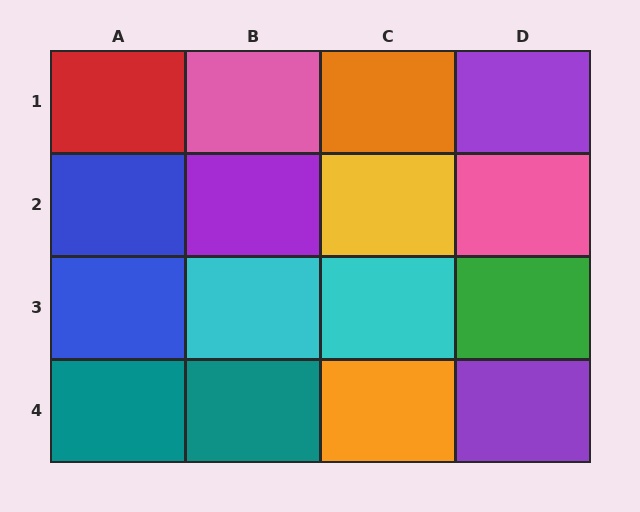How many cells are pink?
2 cells are pink.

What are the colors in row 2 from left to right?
Blue, purple, yellow, pink.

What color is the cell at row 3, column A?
Blue.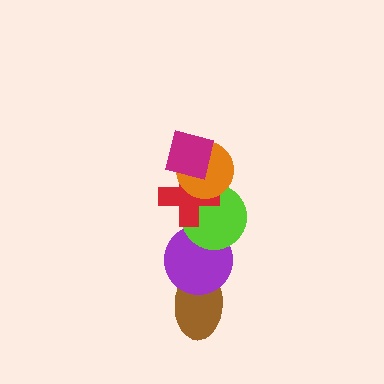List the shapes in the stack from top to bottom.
From top to bottom: the magenta square, the orange circle, the red cross, the lime circle, the purple circle, the brown ellipse.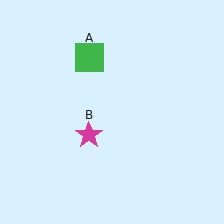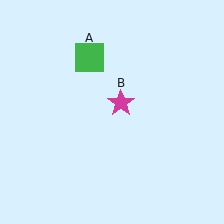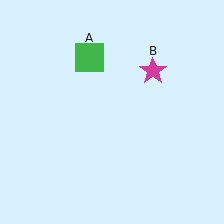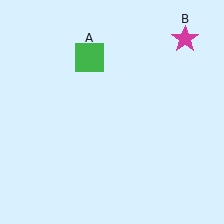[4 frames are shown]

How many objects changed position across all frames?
1 object changed position: magenta star (object B).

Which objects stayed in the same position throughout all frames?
Green square (object A) remained stationary.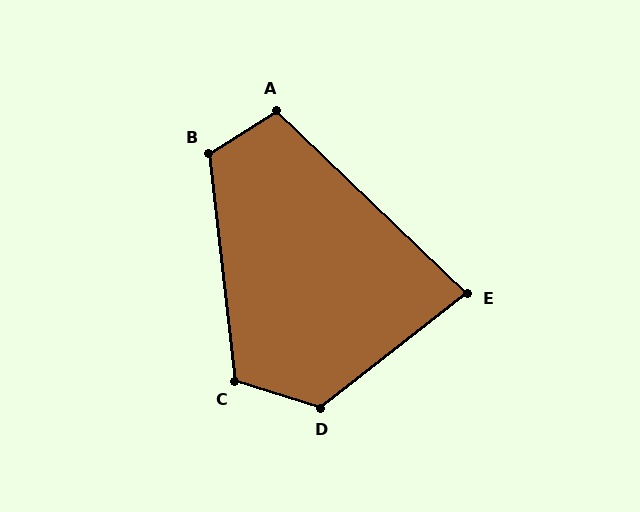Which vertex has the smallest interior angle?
E, at approximately 82 degrees.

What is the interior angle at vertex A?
Approximately 104 degrees (obtuse).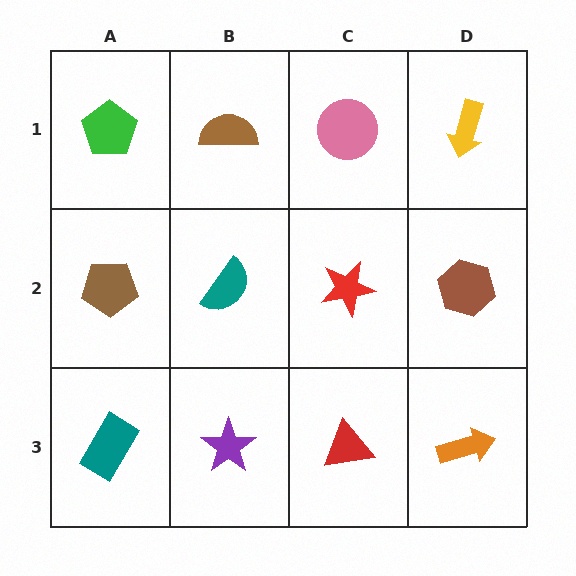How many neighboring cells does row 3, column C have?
3.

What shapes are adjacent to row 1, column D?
A brown hexagon (row 2, column D), a pink circle (row 1, column C).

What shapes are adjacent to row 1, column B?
A teal semicircle (row 2, column B), a green pentagon (row 1, column A), a pink circle (row 1, column C).